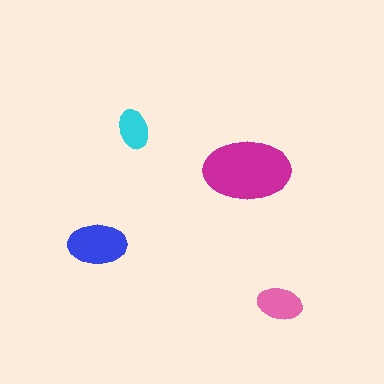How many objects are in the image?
There are 4 objects in the image.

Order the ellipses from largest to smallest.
the magenta one, the blue one, the pink one, the cyan one.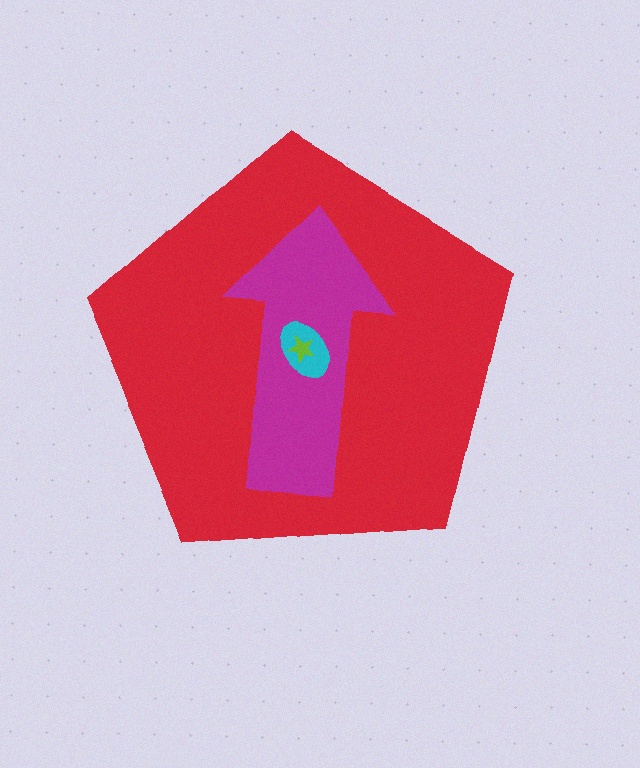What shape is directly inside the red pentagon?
The magenta arrow.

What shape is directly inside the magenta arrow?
The cyan ellipse.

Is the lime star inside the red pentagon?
Yes.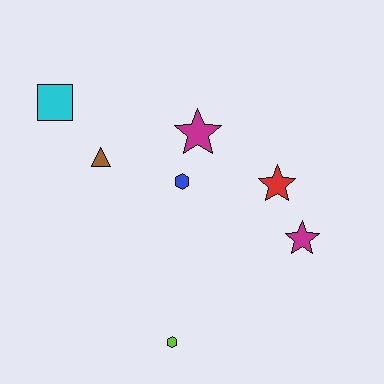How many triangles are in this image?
There is 1 triangle.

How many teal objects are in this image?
There are no teal objects.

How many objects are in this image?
There are 7 objects.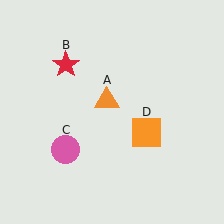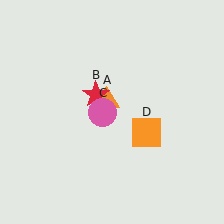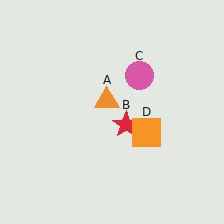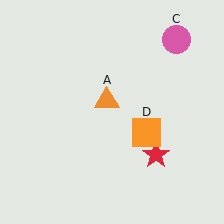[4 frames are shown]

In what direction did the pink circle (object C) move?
The pink circle (object C) moved up and to the right.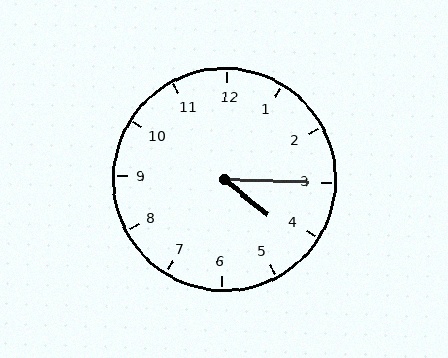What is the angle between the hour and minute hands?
Approximately 38 degrees.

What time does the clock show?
4:15.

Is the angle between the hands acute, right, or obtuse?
It is acute.